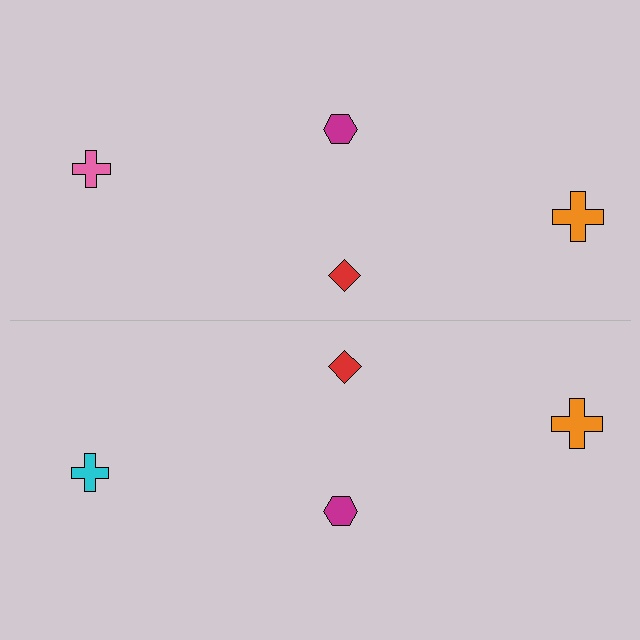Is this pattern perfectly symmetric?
No, the pattern is not perfectly symmetric. The cyan cross on the bottom side breaks the symmetry — its mirror counterpart is pink.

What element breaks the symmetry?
The cyan cross on the bottom side breaks the symmetry — its mirror counterpart is pink.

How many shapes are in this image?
There are 8 shapes in this image.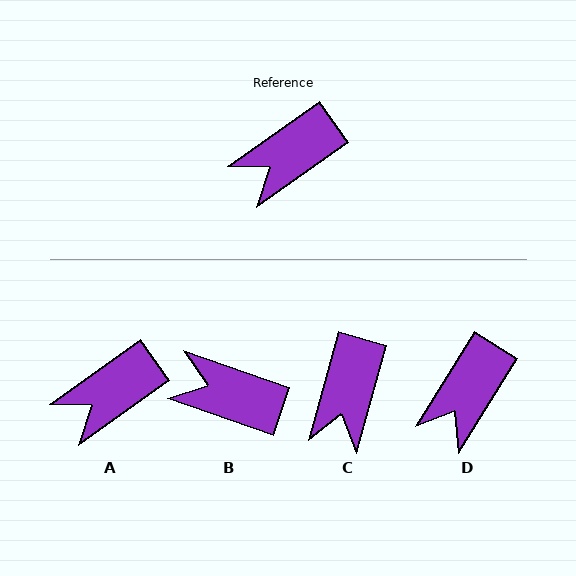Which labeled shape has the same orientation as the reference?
A.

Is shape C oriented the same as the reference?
No, it is off by about 39 degrees.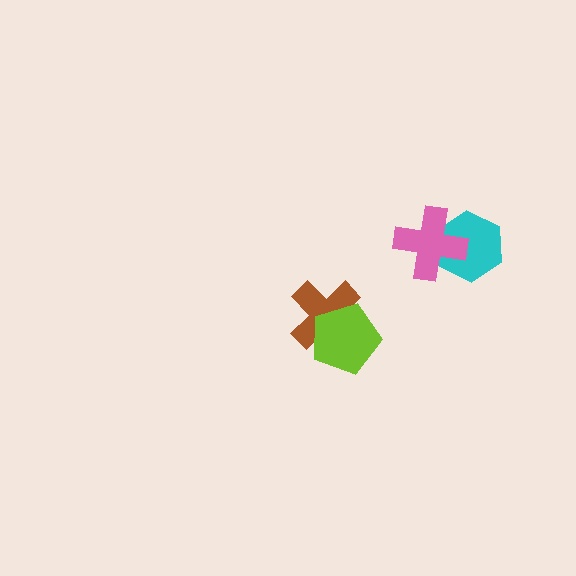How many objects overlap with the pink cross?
1 object overlaps with the pink cross.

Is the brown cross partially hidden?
Yes, it is partially covered by another shape.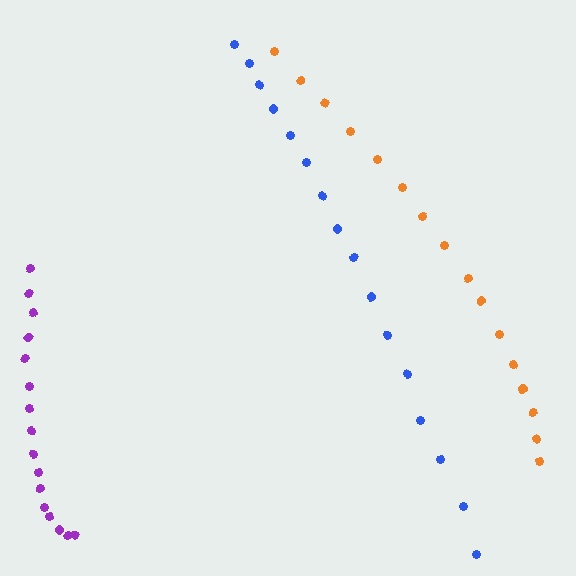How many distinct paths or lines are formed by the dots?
There are 3 distinct paths.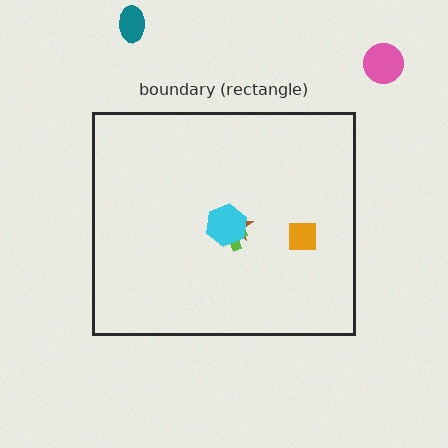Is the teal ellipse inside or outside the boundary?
Outside.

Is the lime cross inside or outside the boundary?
Inside.